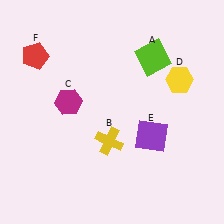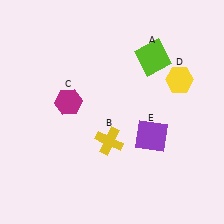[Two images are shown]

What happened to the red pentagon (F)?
The red pentagon (F) was removed in Image 2. It was in the top-left area of Image 1.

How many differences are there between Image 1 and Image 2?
There is 1 difference between the two images.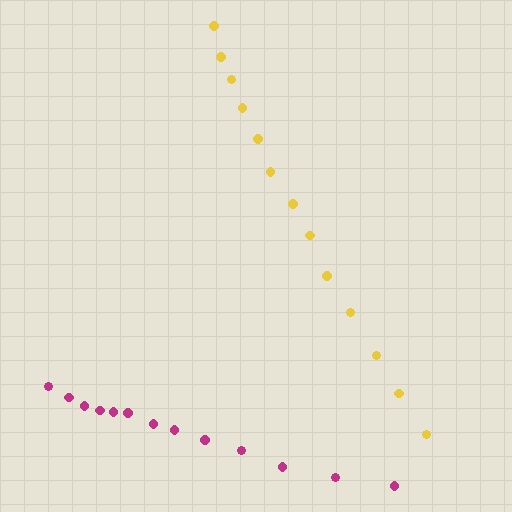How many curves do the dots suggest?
There are 2 distinct paths.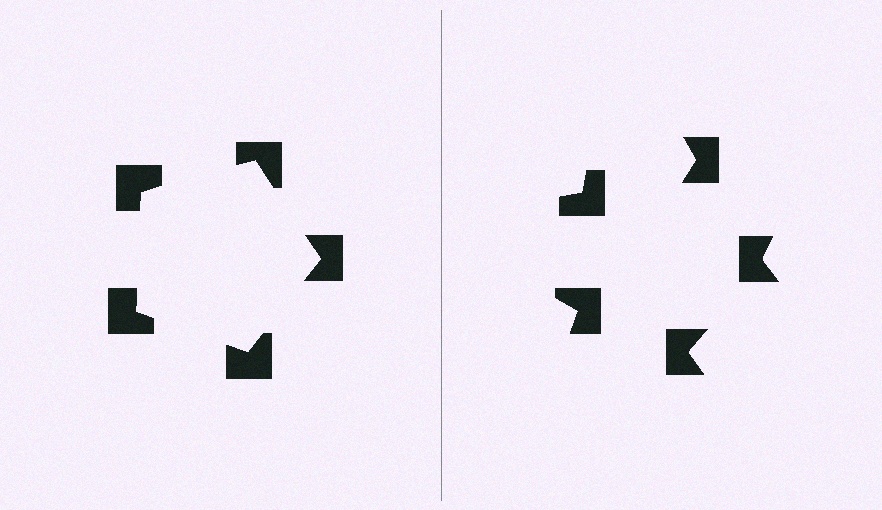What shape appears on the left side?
An illusory pentagon.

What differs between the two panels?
The notched squares are positioned identically on both sides; only the wedge orientations differ. On the left they align to a pentagon; on the right they are misaligned.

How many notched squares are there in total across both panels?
10 — 5 on each side.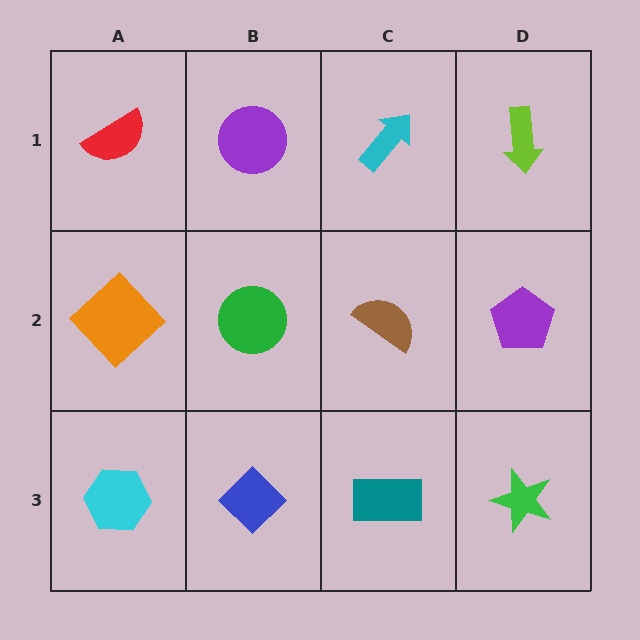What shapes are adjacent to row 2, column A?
A red semicircle (row 1, column A), a cyan hexagon (row 3, column A), a green circle (row 2, column B).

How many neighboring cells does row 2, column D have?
3.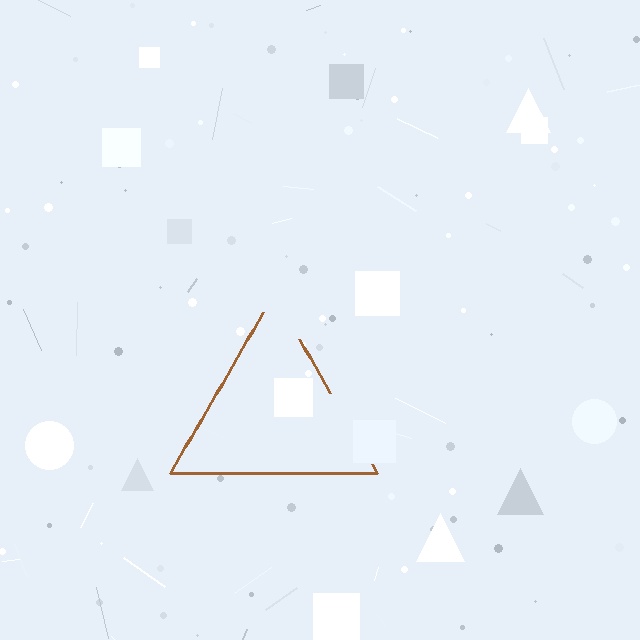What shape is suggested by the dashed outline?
The dashed outline suggests a triangle.